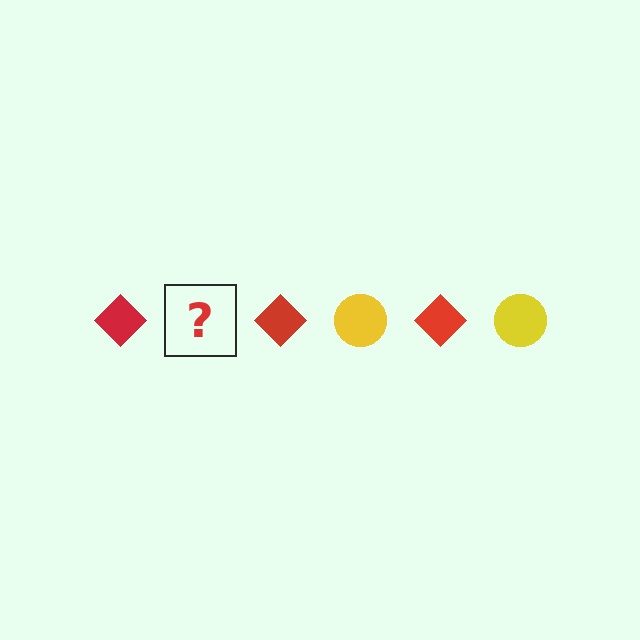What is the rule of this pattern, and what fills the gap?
The rule is that the pattern alternates between red diamond and yellow circle. The gap should be filled with a yellow circle.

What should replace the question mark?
The question mark should be replaced with a yellow circle.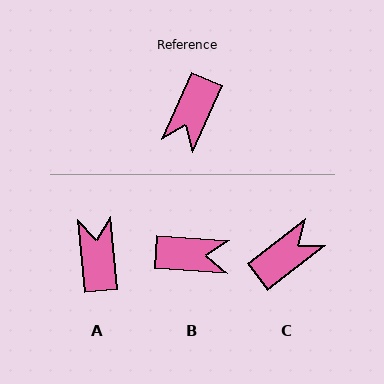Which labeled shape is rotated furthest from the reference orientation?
C, about 152 degrees away.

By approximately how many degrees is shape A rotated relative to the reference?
Approximately 151 degrees clockwise.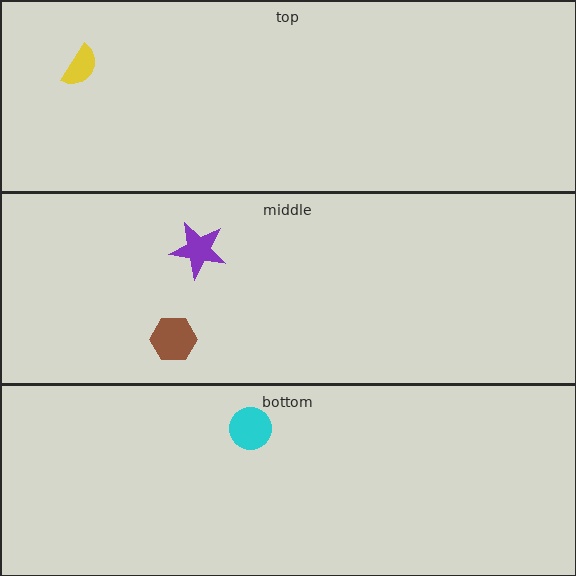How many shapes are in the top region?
1.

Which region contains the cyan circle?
The bottom region.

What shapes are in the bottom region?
The cyan circle.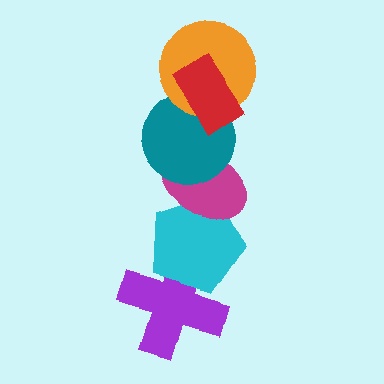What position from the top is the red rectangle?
The red rectangle is 1st from the top.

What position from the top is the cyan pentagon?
The cyan pentagon is 5th from the top.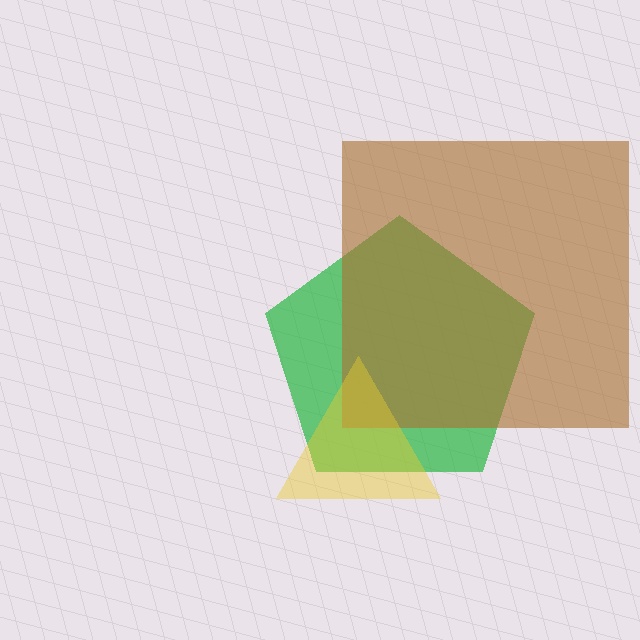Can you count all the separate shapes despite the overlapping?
Yes, there are 3 separate shapes.